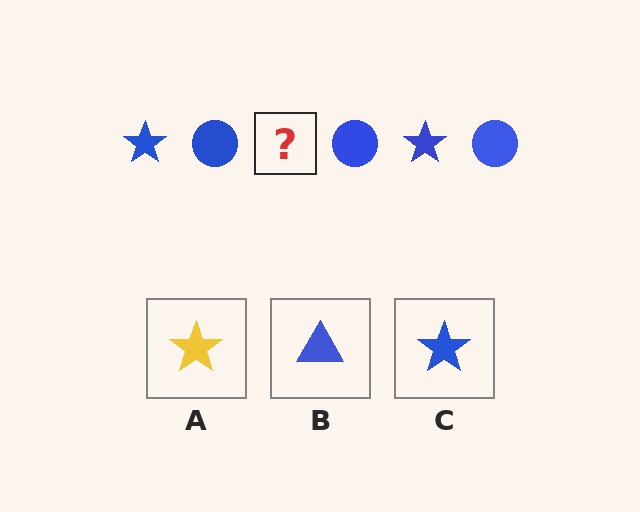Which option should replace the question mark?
Option C.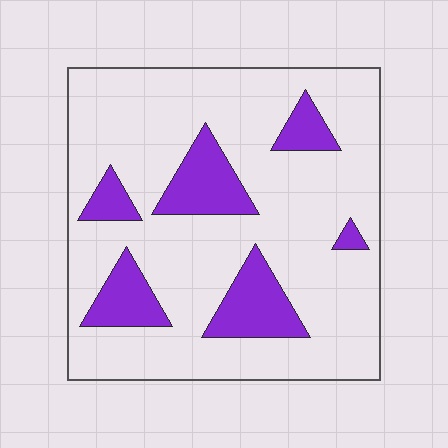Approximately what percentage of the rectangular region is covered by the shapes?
Approximately 20%.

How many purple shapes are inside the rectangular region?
6.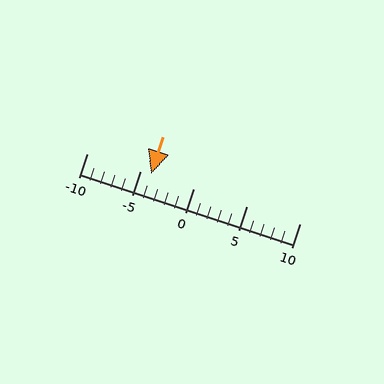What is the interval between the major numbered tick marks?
The major tick marks are spaced 5 units apart.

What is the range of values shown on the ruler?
The ruler shows values from -10 to 10.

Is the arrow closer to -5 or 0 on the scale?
The arrow is closer to -5.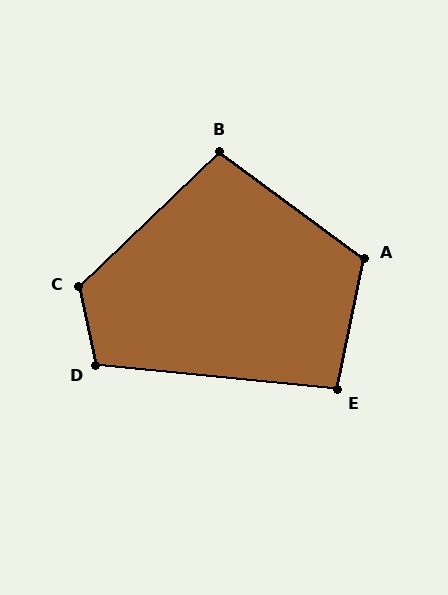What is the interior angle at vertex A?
Approximately 115 degrees (obtuse).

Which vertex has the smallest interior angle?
E, at approximately 96 degrees.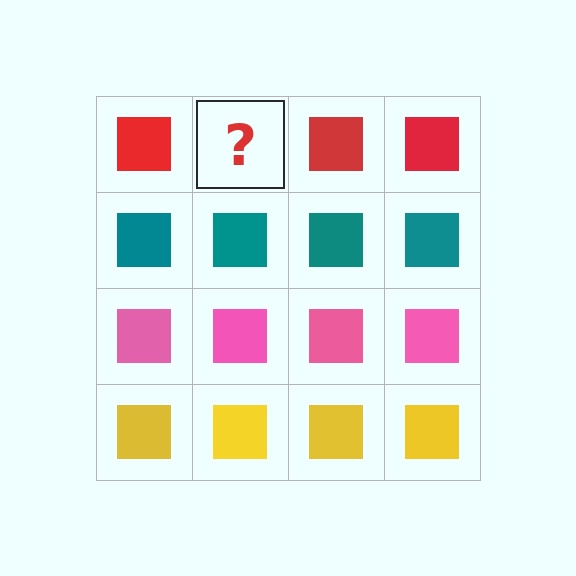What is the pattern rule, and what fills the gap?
The rule is that each row has a consistent color. The gap should be filled with a red square.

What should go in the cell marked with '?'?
The missing cell should contain a red square.